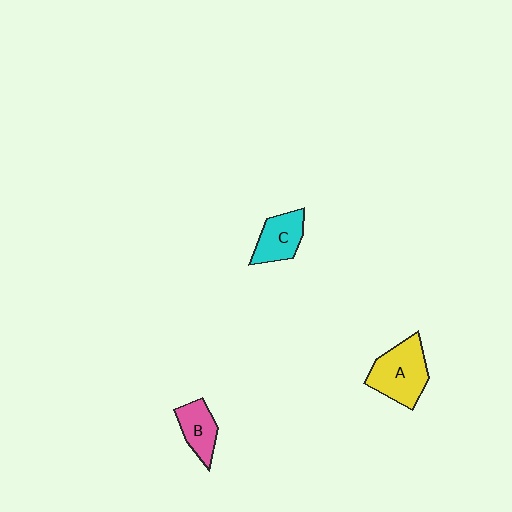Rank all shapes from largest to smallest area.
From largest to smallest: A (yellow), C (cyan), B (pink).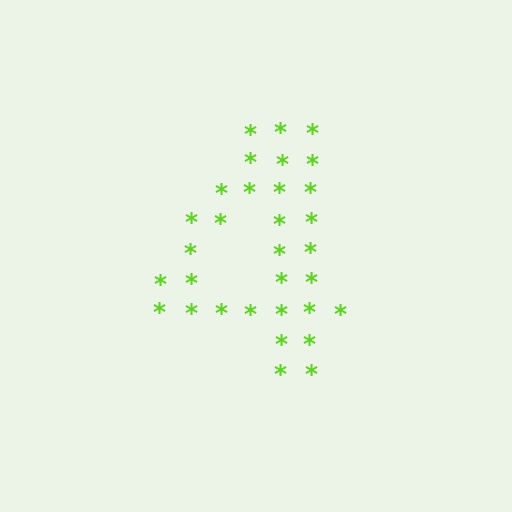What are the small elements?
The small elements are asterisks.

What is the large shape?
The large shape is the digit 4.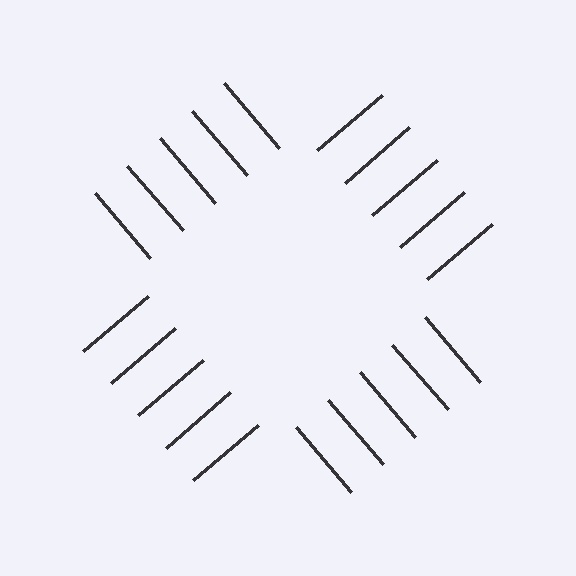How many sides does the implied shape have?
4 sides — the line-ends trace a square.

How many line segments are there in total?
20 — 5 along each of the 4 edges.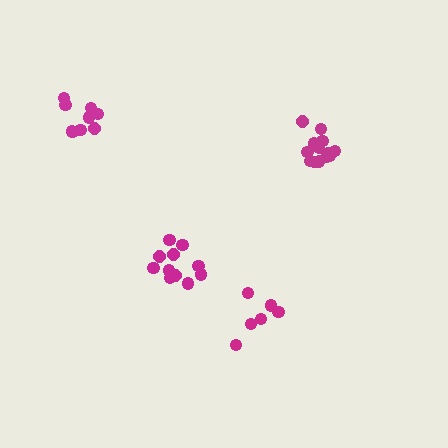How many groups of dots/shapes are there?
There are 4 groups.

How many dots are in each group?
Group 1: 13 dots, Group 2: 9 dots, Group 3: 7 dots, Group 4: 12 dots (41 total).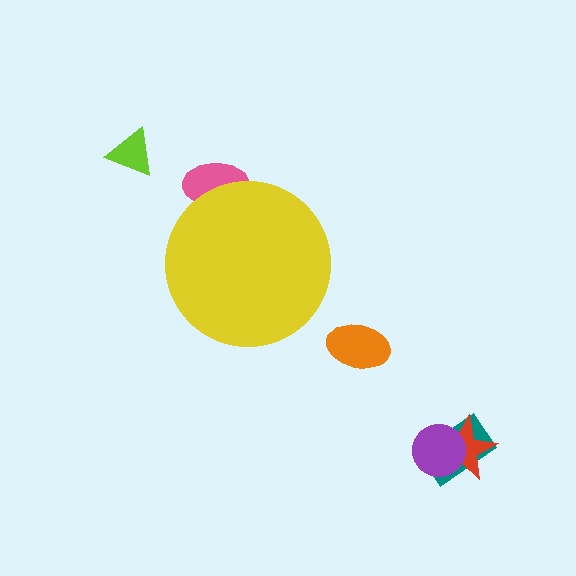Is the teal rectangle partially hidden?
No, the teal rectangle is fully visible.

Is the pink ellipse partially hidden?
Yes, the pink ellipse is partially hidden behind the yellow circle.